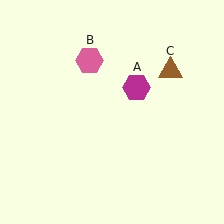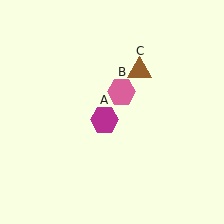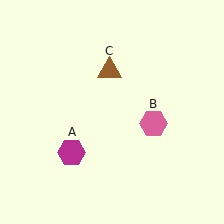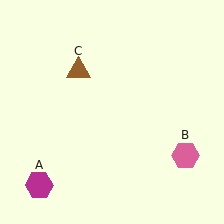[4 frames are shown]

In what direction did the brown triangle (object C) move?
The brown triangle (object C) moved left.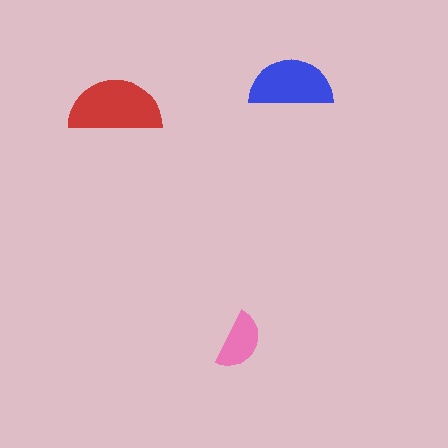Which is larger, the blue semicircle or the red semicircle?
The red one.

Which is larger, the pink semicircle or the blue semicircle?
The blue one.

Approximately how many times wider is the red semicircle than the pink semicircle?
About 1.5 times wider.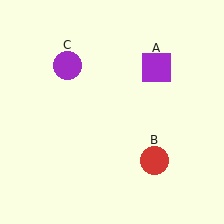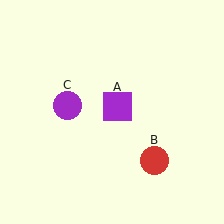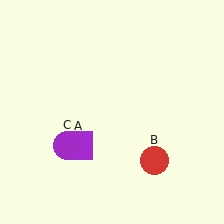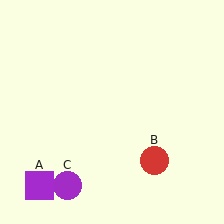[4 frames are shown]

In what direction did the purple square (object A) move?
The purple square (object A) moved down and to the left.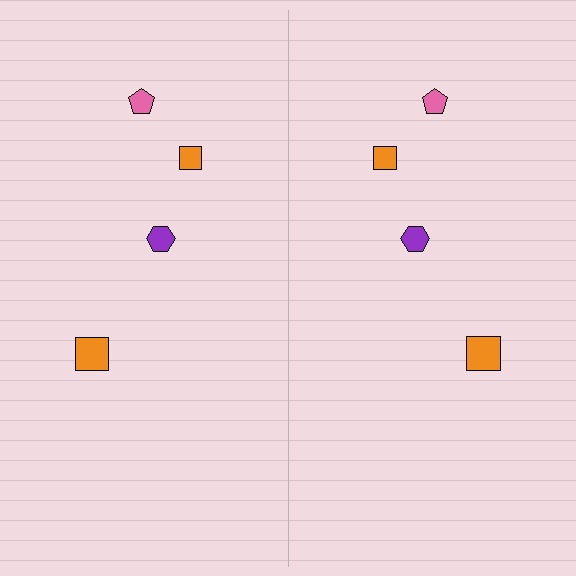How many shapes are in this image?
There are 8 shapes in this image.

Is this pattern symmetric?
Yes, this pattern has bilateral (reflection) symmetry.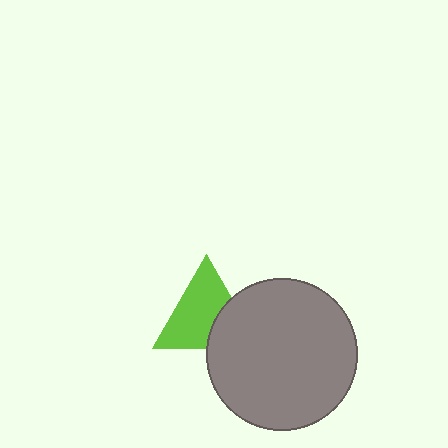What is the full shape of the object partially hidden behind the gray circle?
The partially hidden object is a lime triangle.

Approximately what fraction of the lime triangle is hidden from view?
Roughly 32% of the lime triangle is hidden behind the gray circle.